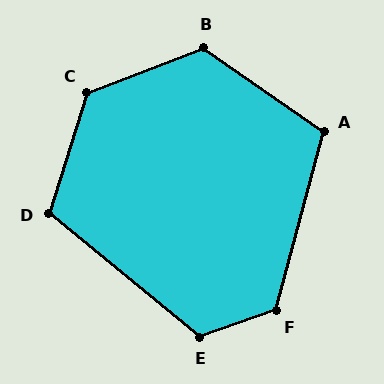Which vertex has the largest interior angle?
C, at approximately 128 degrees.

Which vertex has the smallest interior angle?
A, at approximately 110 degrees.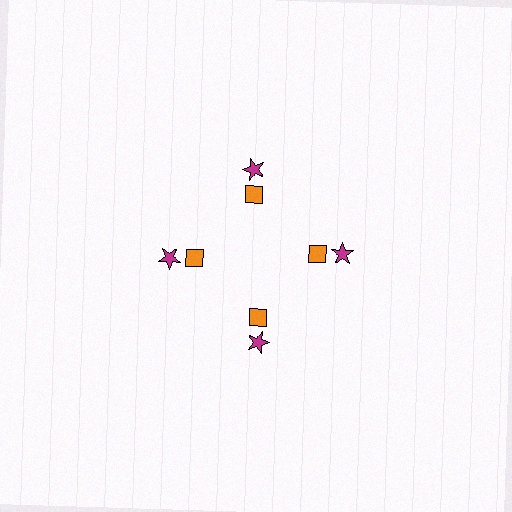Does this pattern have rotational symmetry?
Yes, this pattern has 4-fold rotational symmetry. It looks the same after rotating 90 degrees around the center.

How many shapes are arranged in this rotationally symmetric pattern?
There are 8 shapes, arranged in 4 groups of 2.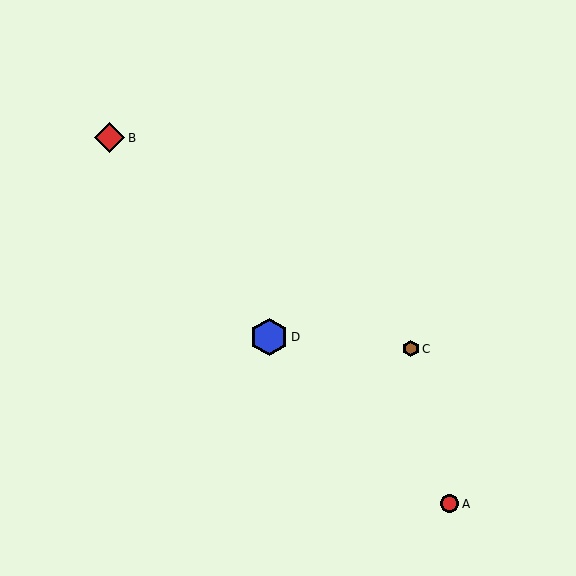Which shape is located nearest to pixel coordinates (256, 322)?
The blue hexagon (labeled D) at (269, 337) is nearest to that location.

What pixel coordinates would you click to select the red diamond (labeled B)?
Click at (110, 138) to select the red diamond B.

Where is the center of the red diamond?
The center of the red diamond is at (110, 138).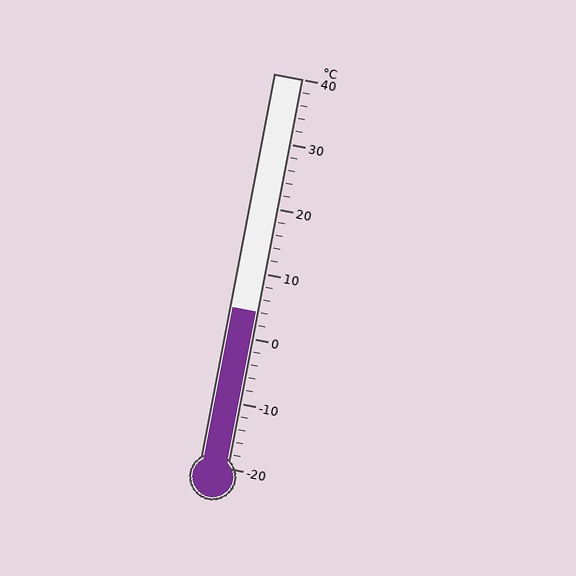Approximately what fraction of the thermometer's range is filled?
The thermometer is filled to approximately 40% of its range.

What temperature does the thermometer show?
The thermometer shows approximately 4°C.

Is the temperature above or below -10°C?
The temperature is above -10°C.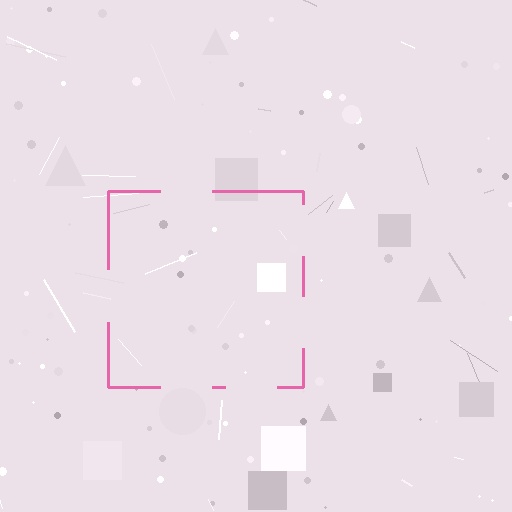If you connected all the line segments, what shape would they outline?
They would outline a square.